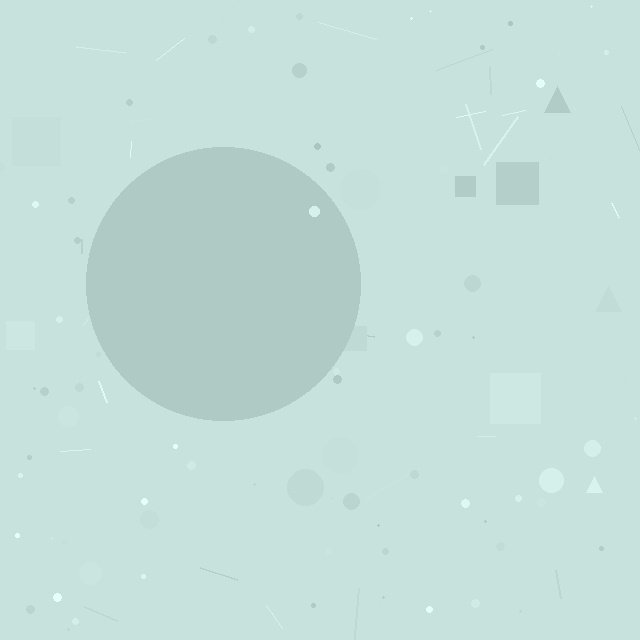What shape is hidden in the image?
A circle is hidden in the image.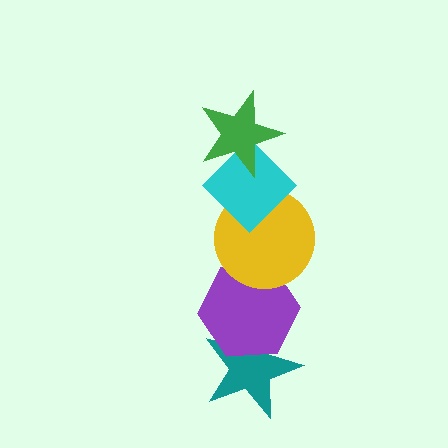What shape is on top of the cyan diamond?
The green star is on top of the cyan diamond.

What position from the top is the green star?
The green star is 1st from the top.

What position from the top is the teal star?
The teal star is 5th from the top.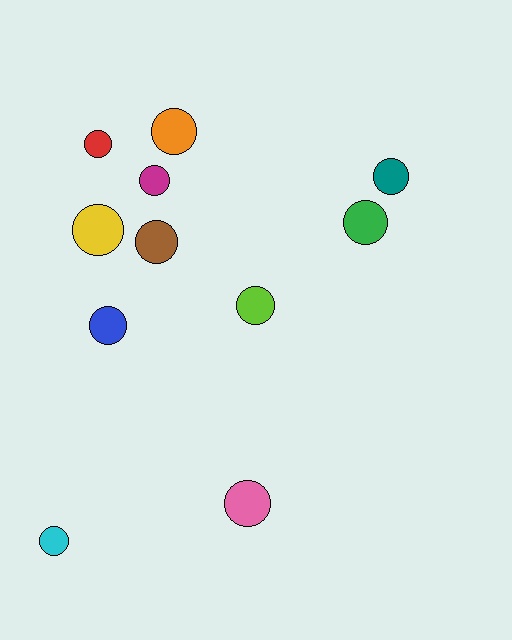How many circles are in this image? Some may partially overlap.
There are 11 circles.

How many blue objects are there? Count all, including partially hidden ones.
There is 1 blue object.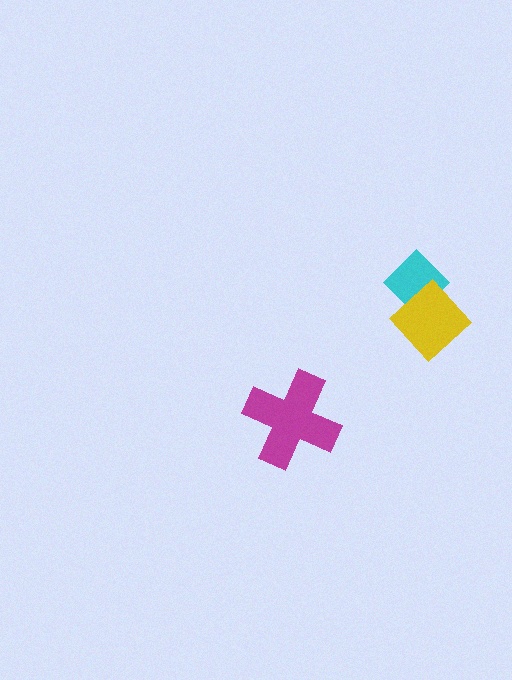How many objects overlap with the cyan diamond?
1 object overlaps with the cyan diamond.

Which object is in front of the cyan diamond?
The yellow diamond is in front of the cyan diamond.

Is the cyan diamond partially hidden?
Yes, it is partially covered by another shape.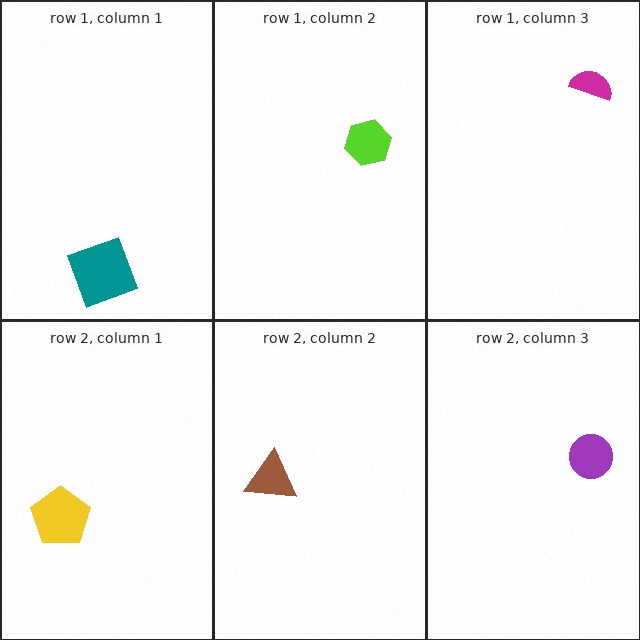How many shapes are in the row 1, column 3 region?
1.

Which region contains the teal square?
The row 1, column 1 region.